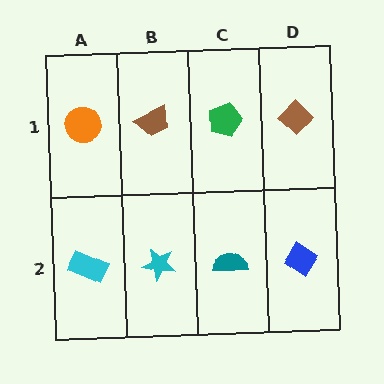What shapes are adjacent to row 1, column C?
A teal semicircle (row 2, column C), a brown trapezoid (row 1, column B), a brown diamond (row 1, column D).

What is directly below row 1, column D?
A blue diamond.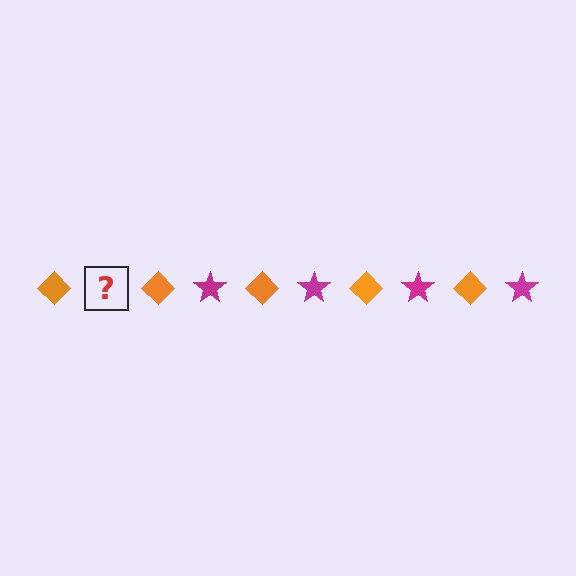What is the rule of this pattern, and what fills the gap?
The rule is that the pattern alternates between orange diamond and magenta star. The gap should be filled with a magenta star.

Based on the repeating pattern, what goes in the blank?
The blank should be a magenta star.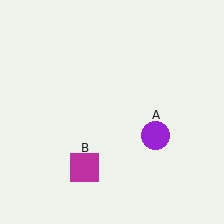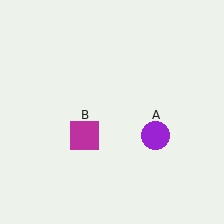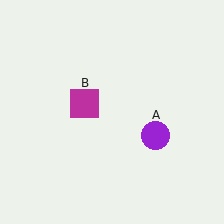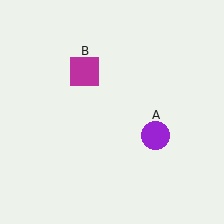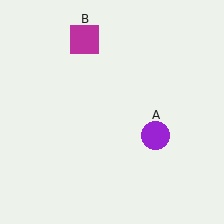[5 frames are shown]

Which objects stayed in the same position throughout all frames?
Purple circle (object A) remained stationary.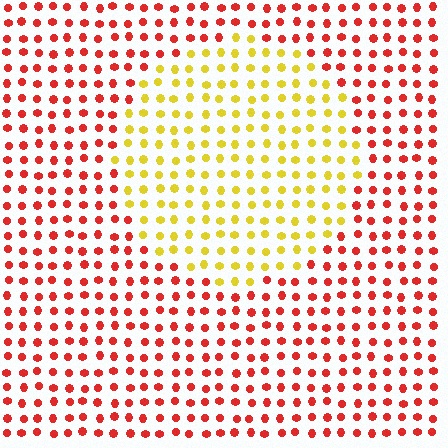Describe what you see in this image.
The image is filled with small red elements in a uniform arrangement. A circle-shaped region is visible where the elements are tinted to a slightly different hue, forming a subtle color boundary.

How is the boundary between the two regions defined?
The boundary is defined purely by a slight shift in hue (about 56 degrees). Spacing, size, and orientation are identical on both sides.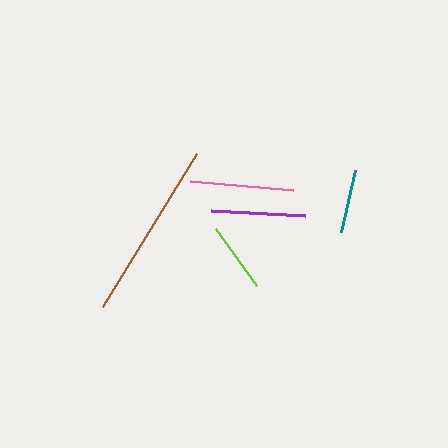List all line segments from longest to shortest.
From longest to shortest: brown, pink, purple, lime, teal.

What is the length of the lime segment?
The lime segment is approximately 71 pixels long.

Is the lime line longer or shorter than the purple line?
The purple line is longer than the lime line.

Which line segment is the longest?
The brown line is the longest at approximately 179 pixels.